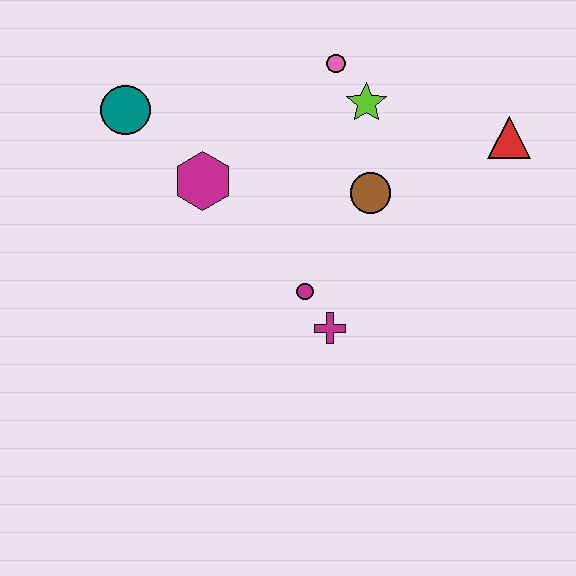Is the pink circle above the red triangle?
Yes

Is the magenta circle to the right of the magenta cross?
No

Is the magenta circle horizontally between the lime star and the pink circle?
No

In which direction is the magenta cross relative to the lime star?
The magenta cross is below the lime star.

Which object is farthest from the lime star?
The teal circle is farthest from the lime star.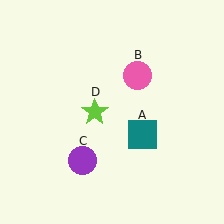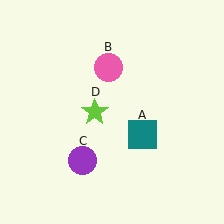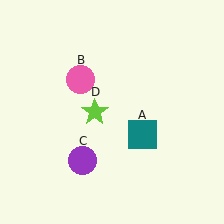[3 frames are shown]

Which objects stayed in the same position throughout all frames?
Teal square (object A) and purple circle (object C) and lime star (object D) remained stationary.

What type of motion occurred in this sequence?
The pink circle (object B) rotated counterclockwise around the center of the scene.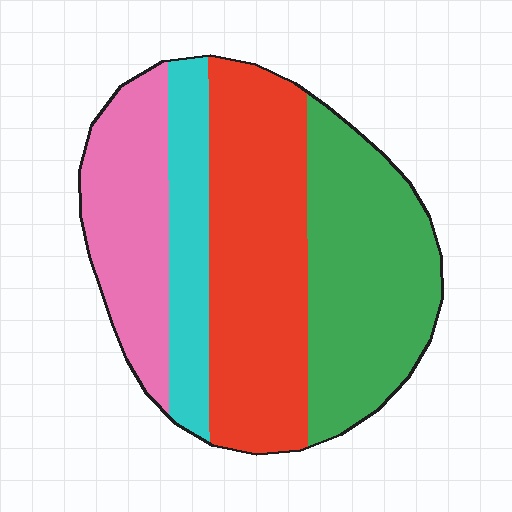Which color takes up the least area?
Cyan, at roughly 15%.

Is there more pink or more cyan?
Pink.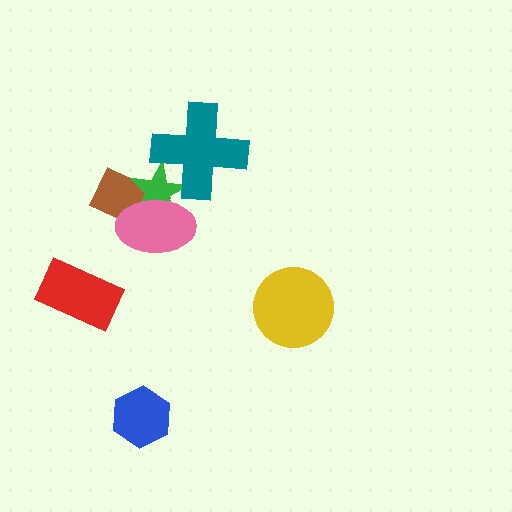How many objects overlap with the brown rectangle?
2 objects overlap with the brown rectangle.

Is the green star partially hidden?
Yes, it is partially covered by another shape.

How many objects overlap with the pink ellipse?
2 objects overlap with the pink ellipse.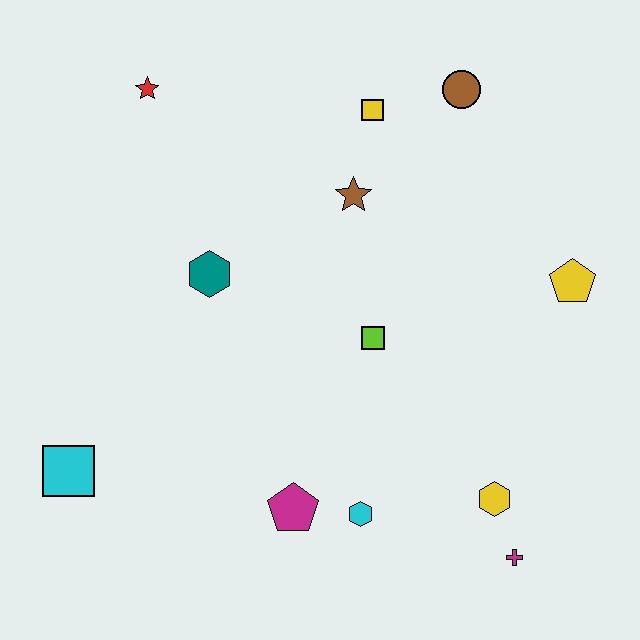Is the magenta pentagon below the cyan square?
Yes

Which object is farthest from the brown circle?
The cyan square is farthest from the brown circle.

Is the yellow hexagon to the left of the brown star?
No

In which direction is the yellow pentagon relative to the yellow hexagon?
The yellow pentagon is above the yellow hexagon.